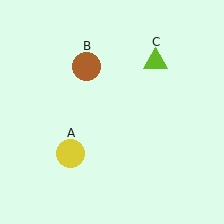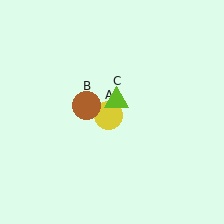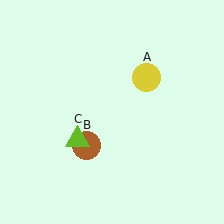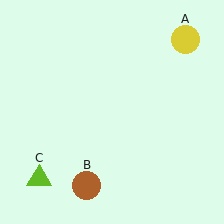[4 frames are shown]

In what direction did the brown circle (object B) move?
The brown circle (object B) moved down.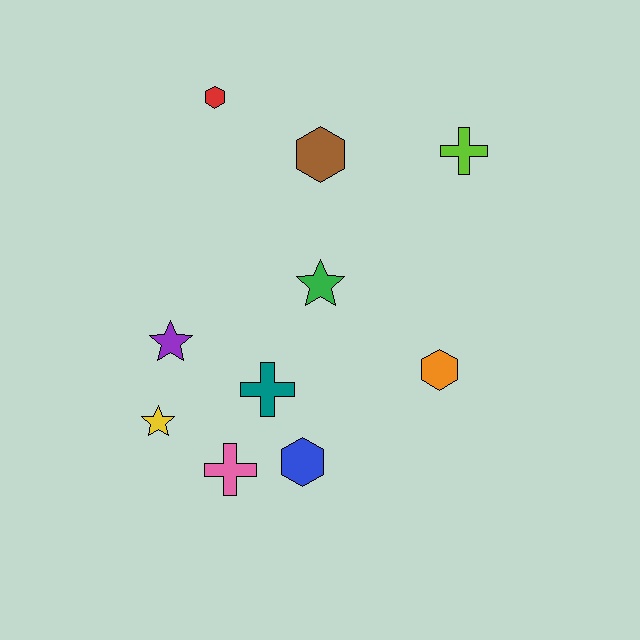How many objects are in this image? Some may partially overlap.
There are 10 objects.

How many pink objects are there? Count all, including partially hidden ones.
There is 1 pink object.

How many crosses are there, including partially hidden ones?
There are 3 crosses.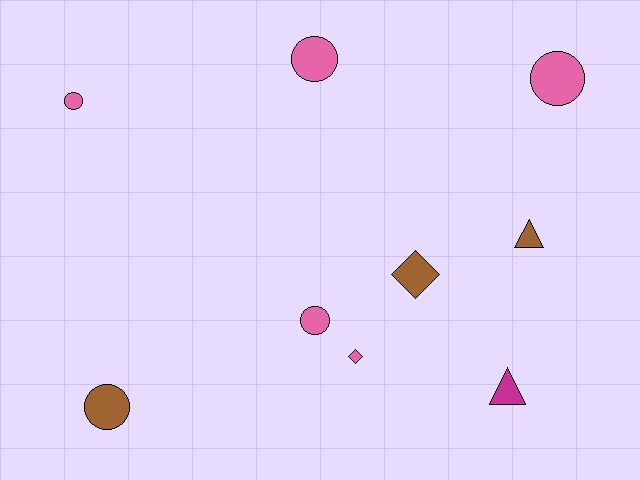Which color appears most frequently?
Pink, with 5 objects.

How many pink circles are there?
There are 4 pink circles.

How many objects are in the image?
There are 9 objects.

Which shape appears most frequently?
Circle, with 5 objects.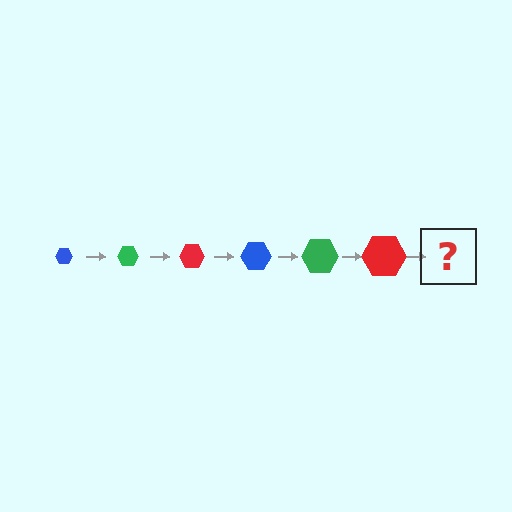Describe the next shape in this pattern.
It should be a blue hexagon, larger than the previous one.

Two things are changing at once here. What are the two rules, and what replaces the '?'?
The two rules are that the hexagon grows larger each step and the color cycles through blue, green, and red. The '?' should be a blue hexagon, larger than the previous one.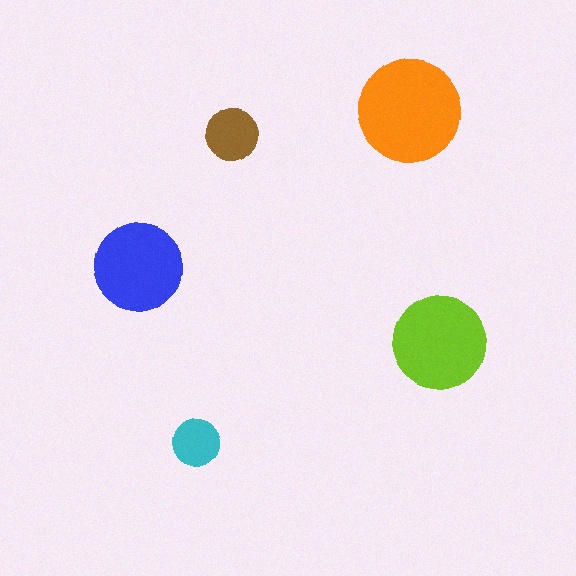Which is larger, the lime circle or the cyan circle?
The lime one.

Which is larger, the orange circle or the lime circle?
The orange one.